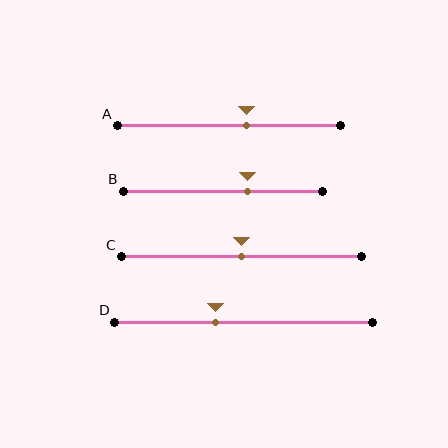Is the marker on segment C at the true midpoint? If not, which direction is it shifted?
Yes, the marker on segment C is at the true midpoint.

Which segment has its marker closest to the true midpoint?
Segment C has its marker closest to the true midpoint.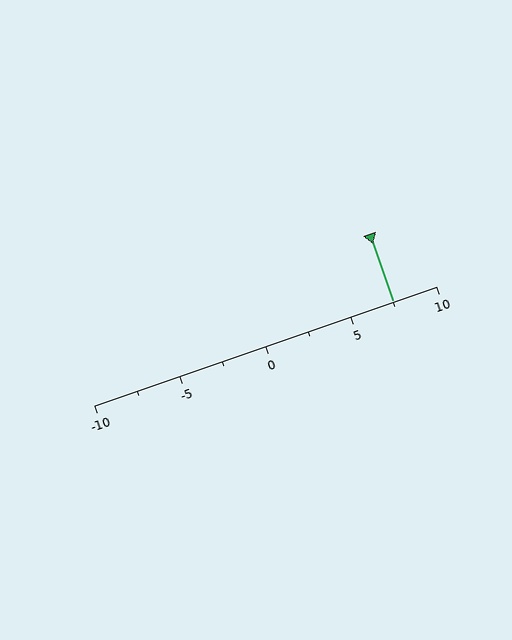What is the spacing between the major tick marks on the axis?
The major ticks are spaced 5 apart.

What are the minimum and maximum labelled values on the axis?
The axis runs from -10 to 10.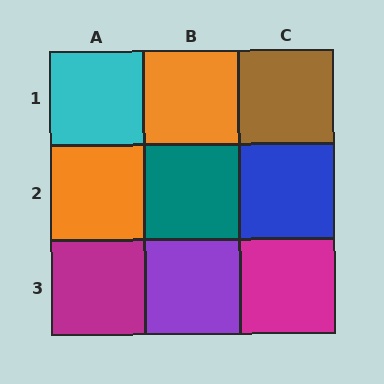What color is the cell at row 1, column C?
Brown.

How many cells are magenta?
2 cells are magenta.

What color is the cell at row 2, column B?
Teal.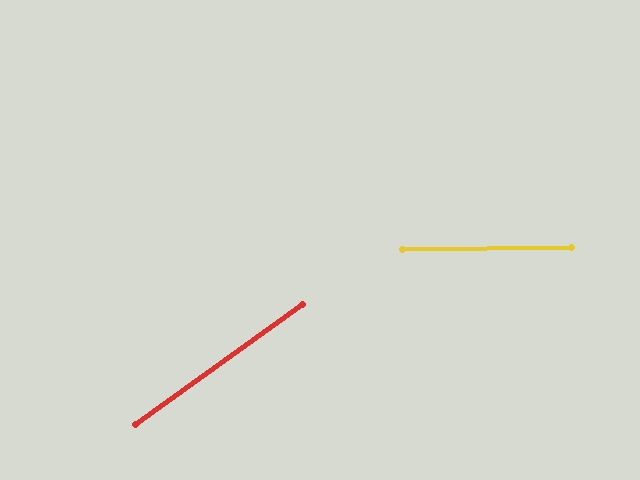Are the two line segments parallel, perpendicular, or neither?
Neither parallel nor perpendicular — they differ by about 35°.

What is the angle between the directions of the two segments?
Approximately 35 degrees.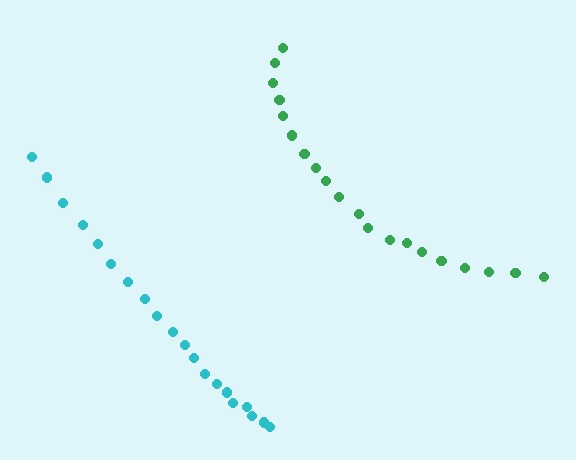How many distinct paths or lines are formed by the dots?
There are 2 distinct paths.